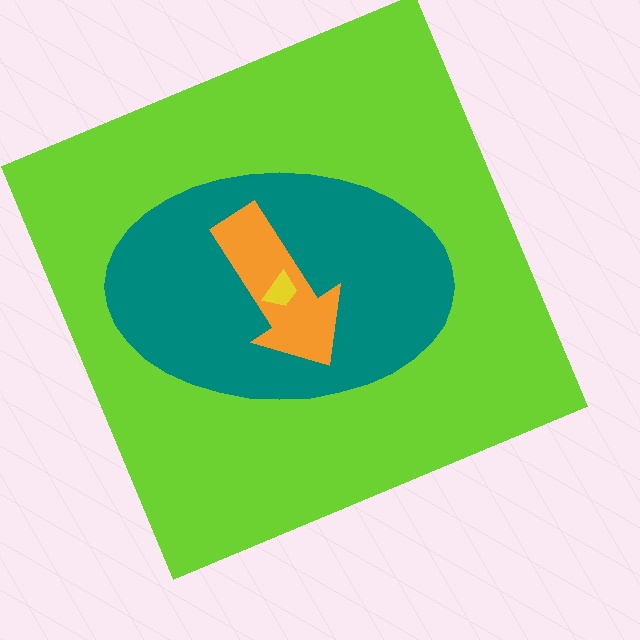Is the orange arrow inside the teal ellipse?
Yes.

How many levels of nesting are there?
4.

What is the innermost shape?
The yellow trapezoid.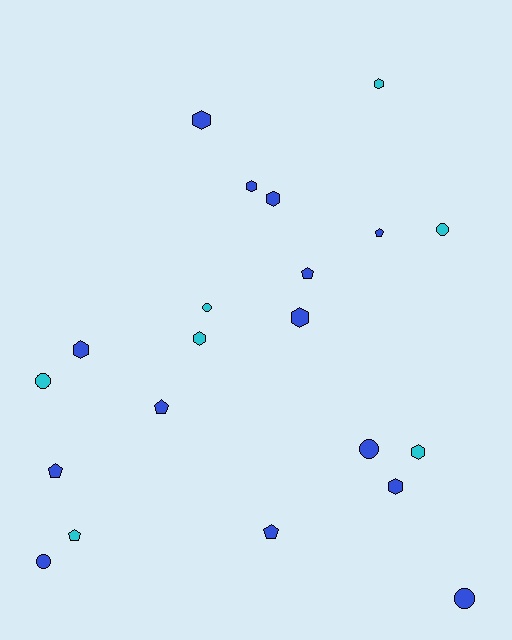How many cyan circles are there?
There are 3 cyan circles.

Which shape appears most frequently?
Hexagon, with 9 objects.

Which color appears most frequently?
Blue, with 14 objects.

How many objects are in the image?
There are 21 objects.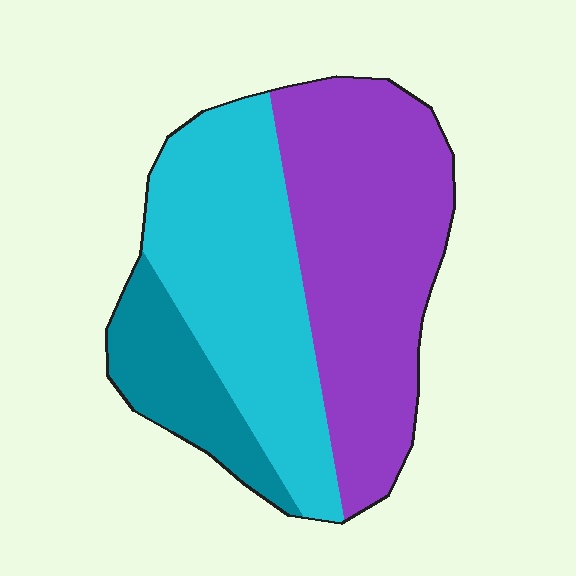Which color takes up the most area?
Purple, at roughly 45%.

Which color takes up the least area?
Teal, at roughly 15%.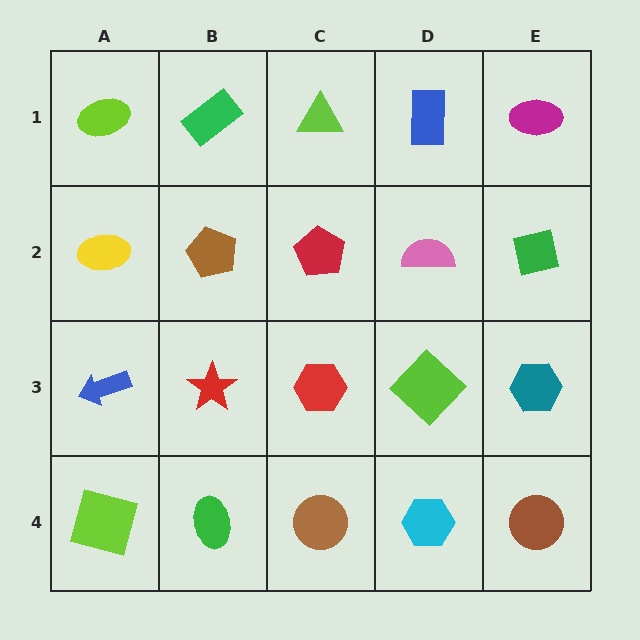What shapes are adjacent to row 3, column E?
A green square (row 2, column E), a brown circle (row 4, column E), a lime diamond (row 3, column D).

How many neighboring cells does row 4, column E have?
2.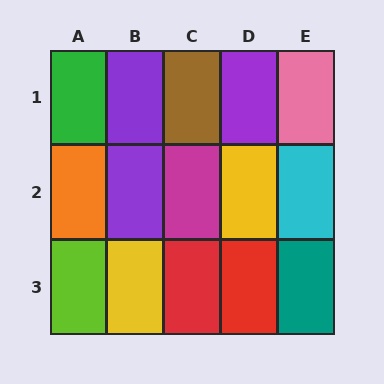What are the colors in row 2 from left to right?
Orange, purple, magenta, yellow, cyan.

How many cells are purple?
3 cells are purple.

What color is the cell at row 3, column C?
Red.